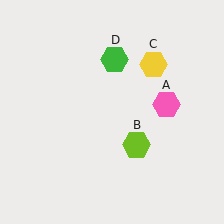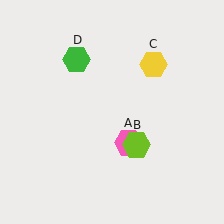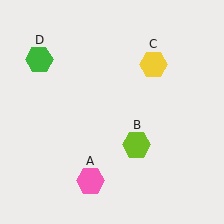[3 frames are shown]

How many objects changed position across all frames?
2 objects changed position: pink hexagon (object A), green hexagon (object D).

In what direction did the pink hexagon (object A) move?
The pink hexagon (object A) moved down and to the left.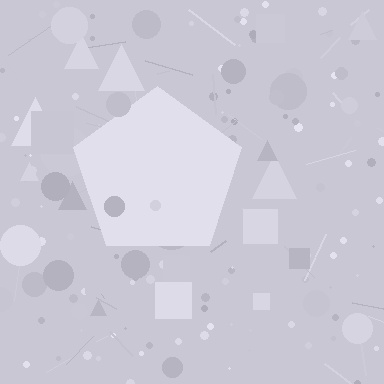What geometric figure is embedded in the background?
A pentagon is embedded in the background.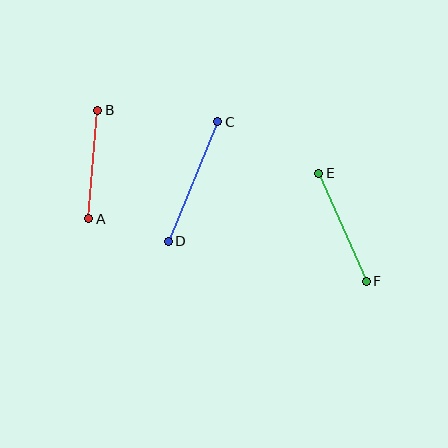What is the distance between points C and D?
The distance is approximately 129 pixels.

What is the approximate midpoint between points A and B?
The midpoint is at approximately (93, 164) pixels.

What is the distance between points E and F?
The distance is approximately 118 pixels.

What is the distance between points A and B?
The distance is approximately 109 pixels.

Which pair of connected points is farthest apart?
Points C and D are farthest apart.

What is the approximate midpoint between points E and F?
The midpoint is at approximately (342, 227) pixels.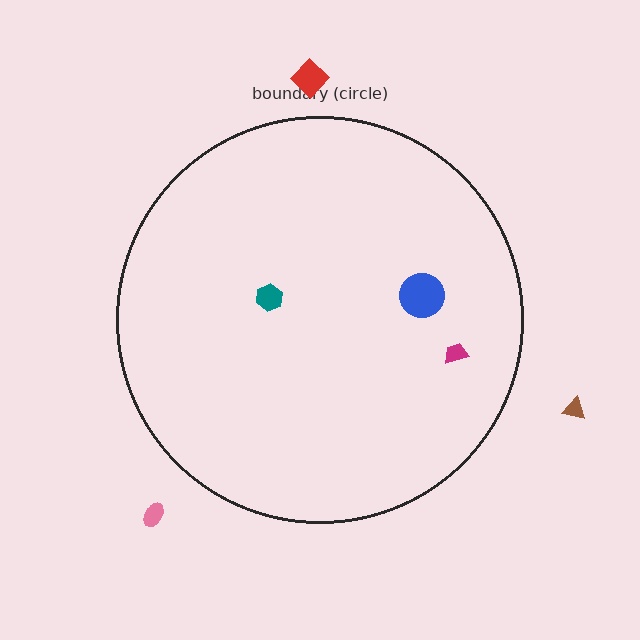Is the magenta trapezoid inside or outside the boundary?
Inside.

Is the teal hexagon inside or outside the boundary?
Inside.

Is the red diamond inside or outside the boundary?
Outside.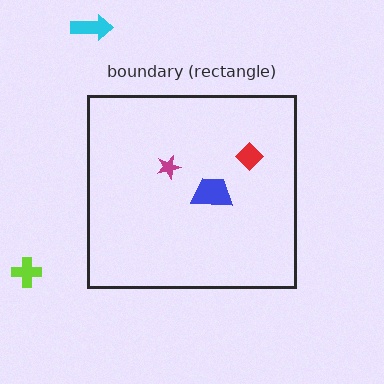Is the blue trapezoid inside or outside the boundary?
Inside.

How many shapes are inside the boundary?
3 inside, 2 outside.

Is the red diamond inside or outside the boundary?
Inside.